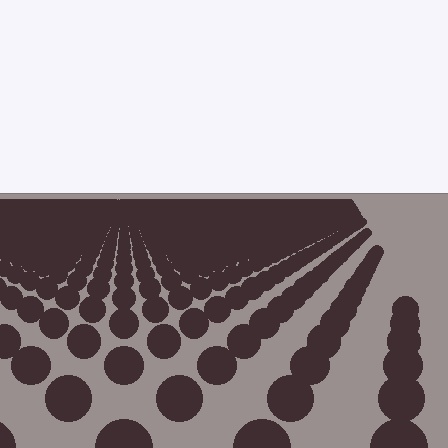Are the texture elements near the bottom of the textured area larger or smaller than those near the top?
Larger. Near the bottom, elements are closer to the viewer and appear at a bigger on-screen size.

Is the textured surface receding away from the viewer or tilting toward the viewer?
The surface is receding away from the viewer. Texture elements get smaller and denser toward the top.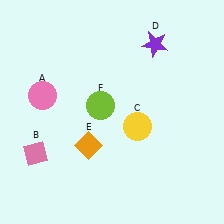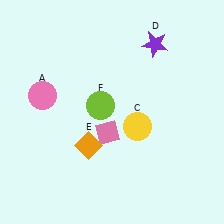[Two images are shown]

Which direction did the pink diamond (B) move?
The pink diamond (B) moved right.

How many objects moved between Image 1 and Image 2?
1 object moved between the two images.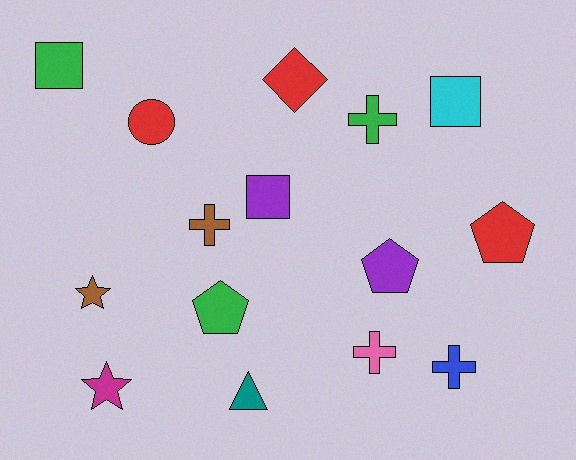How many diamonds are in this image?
There is 1 diamond.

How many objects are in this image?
There are 15 objects.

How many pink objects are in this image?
There is 1 pink object.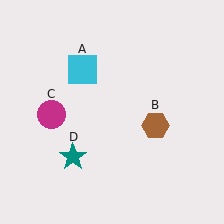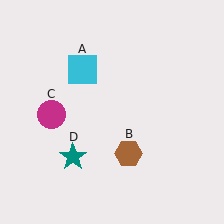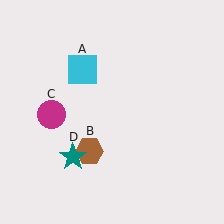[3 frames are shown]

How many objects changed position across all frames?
1 object changed position: brown hexagon (object B).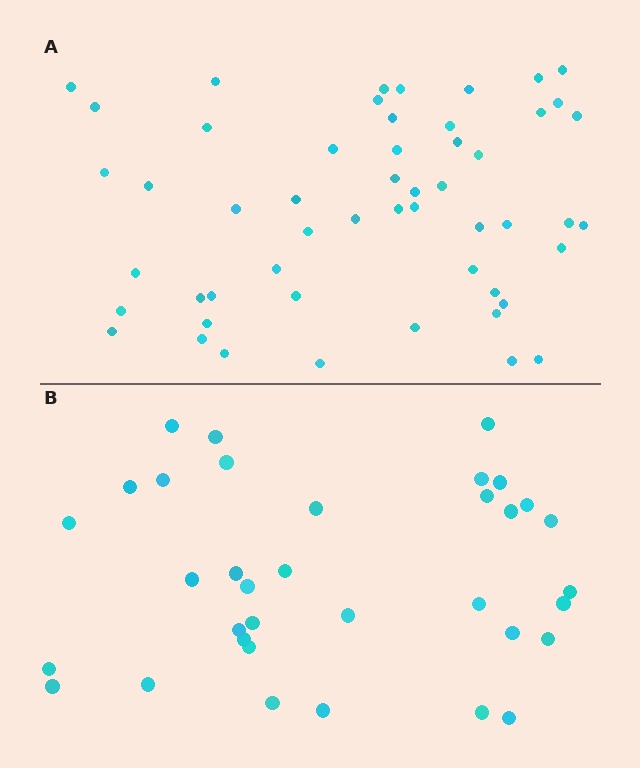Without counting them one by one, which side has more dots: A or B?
Region A (the top region) has more dots.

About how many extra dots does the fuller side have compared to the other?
Region A has approximately 20 more dots than region B.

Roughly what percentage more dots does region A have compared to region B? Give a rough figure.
About 50% more.